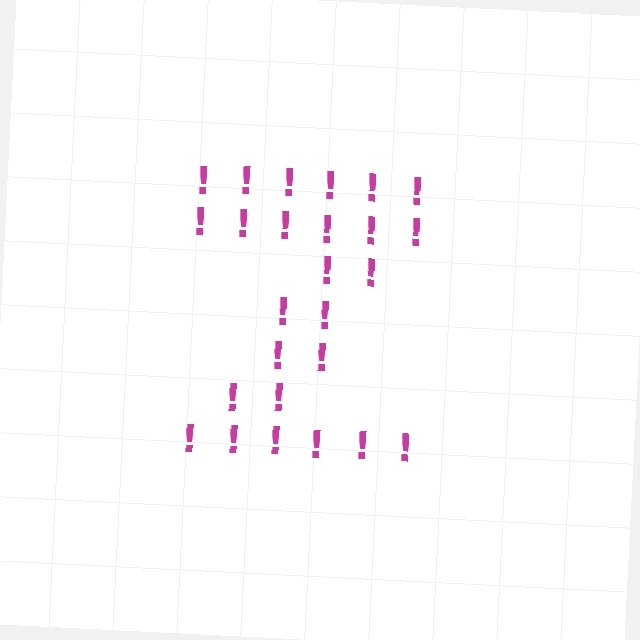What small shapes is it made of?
It is made of small exclamation marks.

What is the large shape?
The large shape is the letter Z.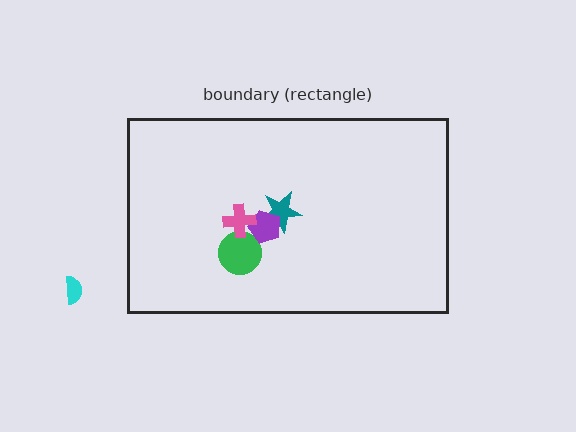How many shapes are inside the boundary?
4 inside, 1 outside.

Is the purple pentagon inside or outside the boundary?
Inside.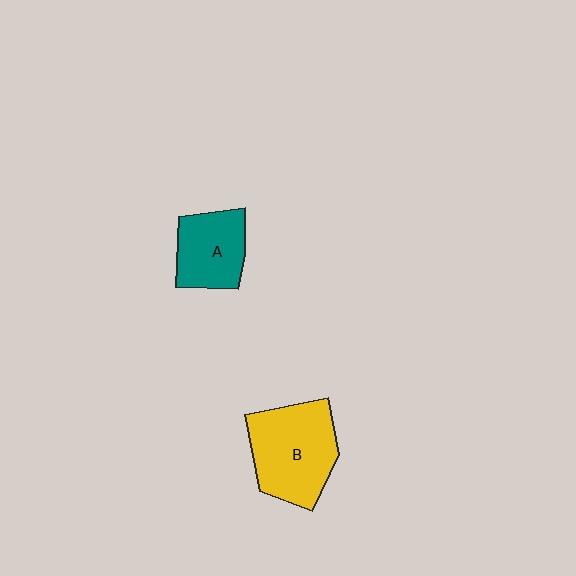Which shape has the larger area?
Shape B (yellow).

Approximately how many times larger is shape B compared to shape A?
Approximately 1.5 times.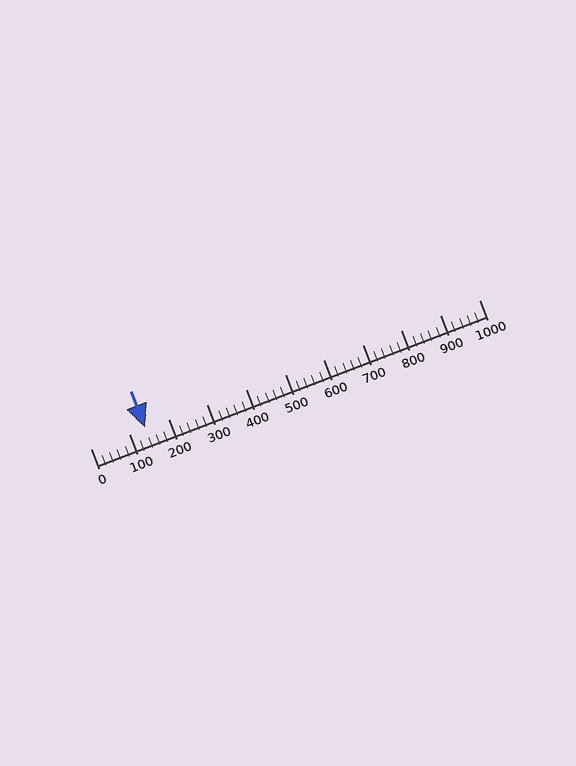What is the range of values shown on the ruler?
The ruler shows values from 0 to 1000.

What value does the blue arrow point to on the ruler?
The blue arrow points to approximately 140.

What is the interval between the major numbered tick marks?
The major tick marks are spaced 100 units apart.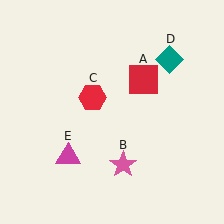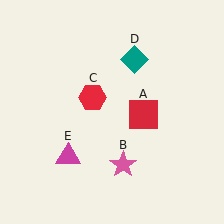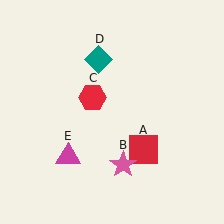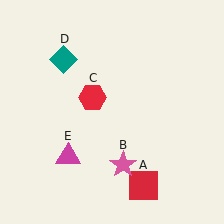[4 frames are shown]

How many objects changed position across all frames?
2 objects changed position: red square (object A), teal diamond (object D).